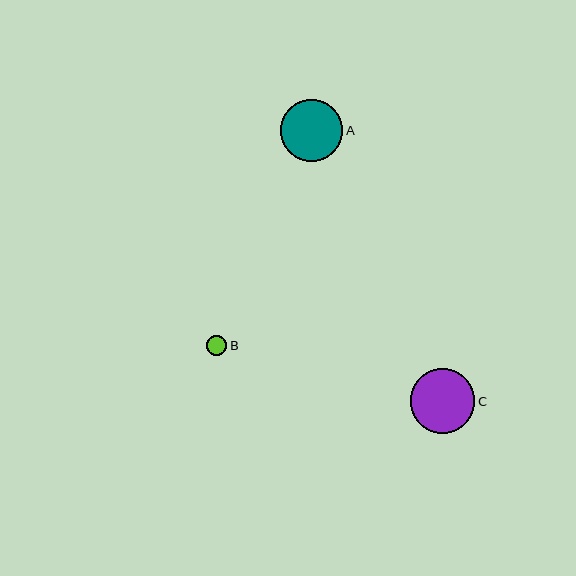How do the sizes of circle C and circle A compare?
Circle C and circle A are approximately the same size.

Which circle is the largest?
Circle C is the largest with a size of approximately 64 pixels.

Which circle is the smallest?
Circle B is the smallest with a size of approximately 20 pixels.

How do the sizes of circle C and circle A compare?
Circle C and circle A are approximately the same size.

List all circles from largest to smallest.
From largest to smallest: C, A, B.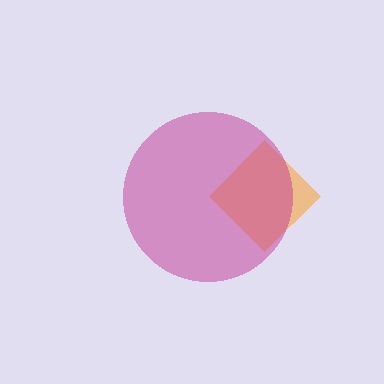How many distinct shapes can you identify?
There are 2 distinct shapes: an orange diamond, a magenta circle.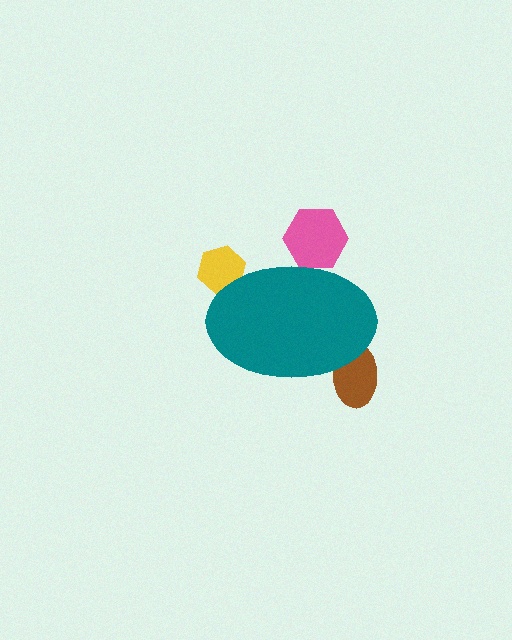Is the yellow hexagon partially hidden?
Yes, the yellow hexagon is partially hidden behind the teal ellipse.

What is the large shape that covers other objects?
A teal ellipse.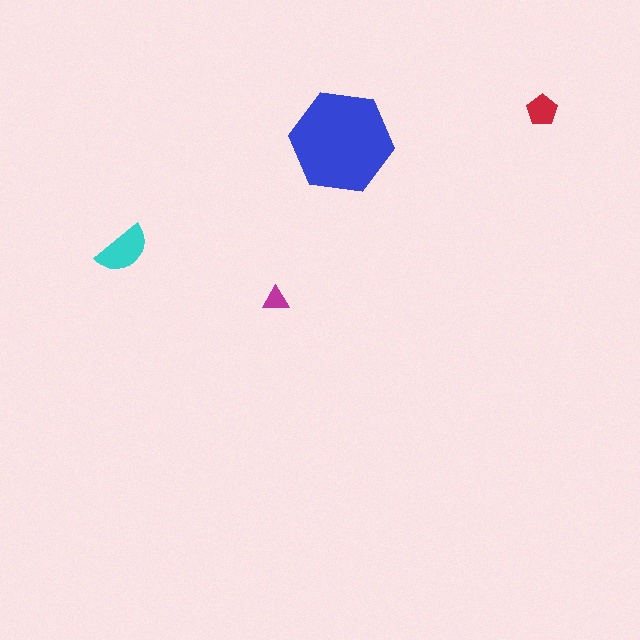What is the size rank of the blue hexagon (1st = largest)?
1st.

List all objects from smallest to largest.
The magenta triangle, the red pentagon, the cyan semicircle, the blue hexagon.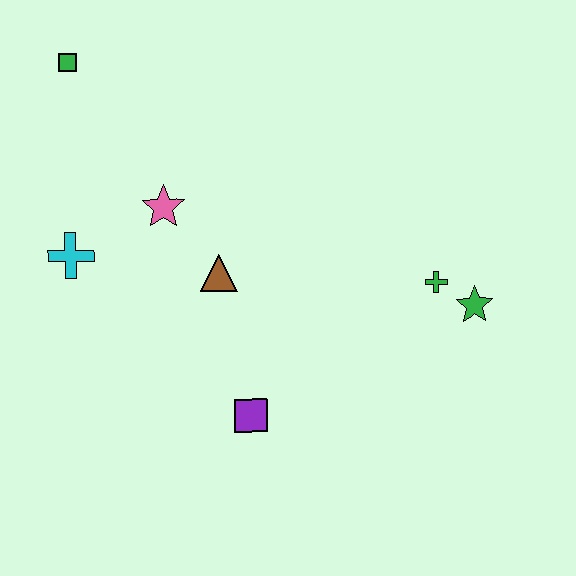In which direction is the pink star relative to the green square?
The pink star is below the green square.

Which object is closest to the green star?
The green cross is closest to the green star.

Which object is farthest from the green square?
The green star is farthest from the green square.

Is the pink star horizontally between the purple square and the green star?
No